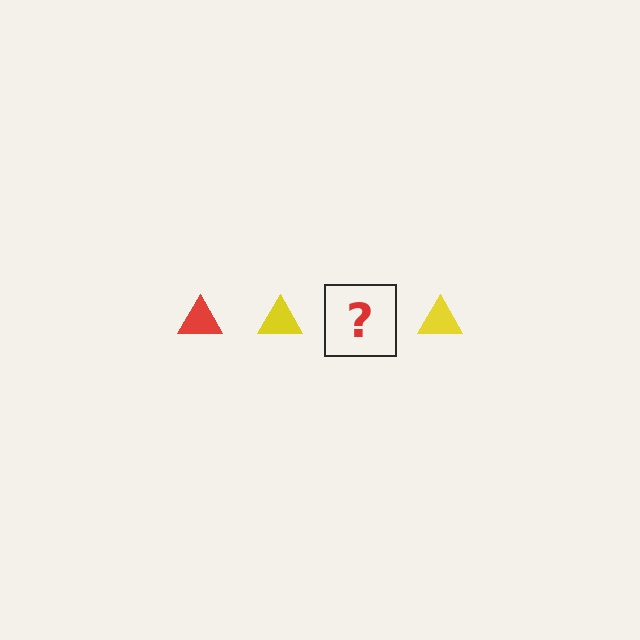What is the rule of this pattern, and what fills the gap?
The rule is that the pattern cycles through red, yellow triangles. The gap should be filled with a red triangle.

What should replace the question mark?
The question mark should be replaced with a red triangle.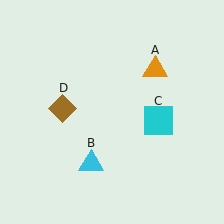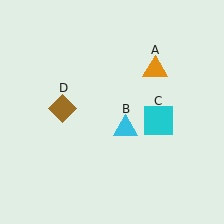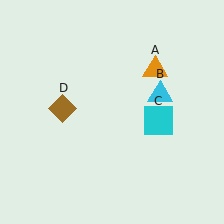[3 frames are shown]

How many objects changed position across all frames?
1 object changed position: cyan triangle (object B).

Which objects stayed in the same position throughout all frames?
Orange triangle (object A) and cyan square (object C) and brown diamond (object D) remained stationary.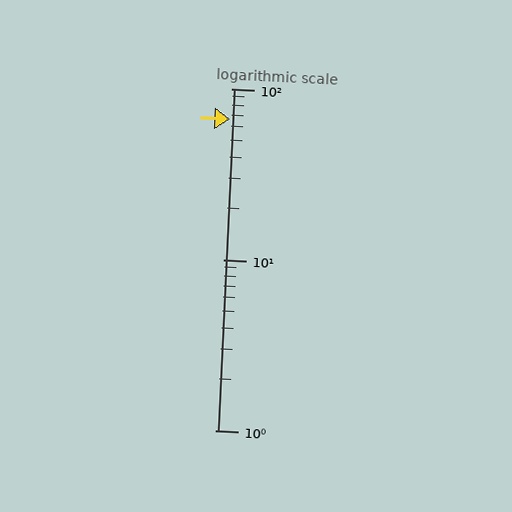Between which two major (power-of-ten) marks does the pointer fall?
The pointer is between 10 and 100.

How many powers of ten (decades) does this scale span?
The scale spans 2 decades, from 1 to 100.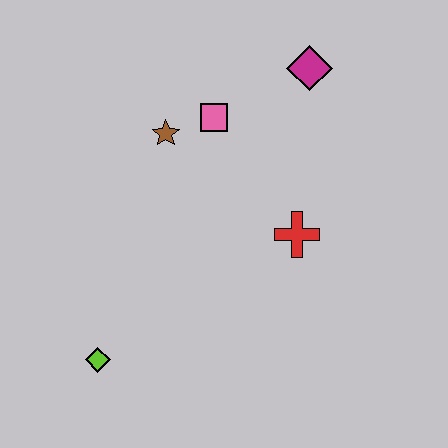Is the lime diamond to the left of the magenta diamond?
Yes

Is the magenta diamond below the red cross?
No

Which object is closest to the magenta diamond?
The pink square is closest to the magenta diamond.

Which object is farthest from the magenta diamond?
The lime diamond is farthest from the magenta diamond.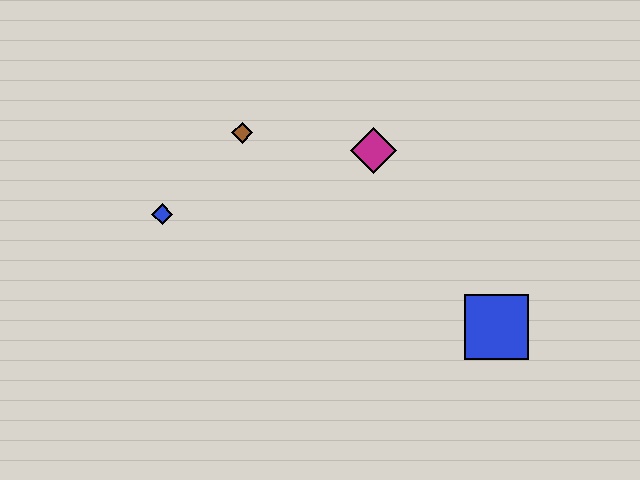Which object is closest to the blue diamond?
The brown diamond is closest to the blue diamond.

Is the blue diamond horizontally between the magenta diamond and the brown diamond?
No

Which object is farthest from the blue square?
The blue diamond is farthest from the blue square.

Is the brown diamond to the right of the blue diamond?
Yes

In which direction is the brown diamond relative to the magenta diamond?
The brown diamond is to the left of the magenta diamond.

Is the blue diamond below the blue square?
No